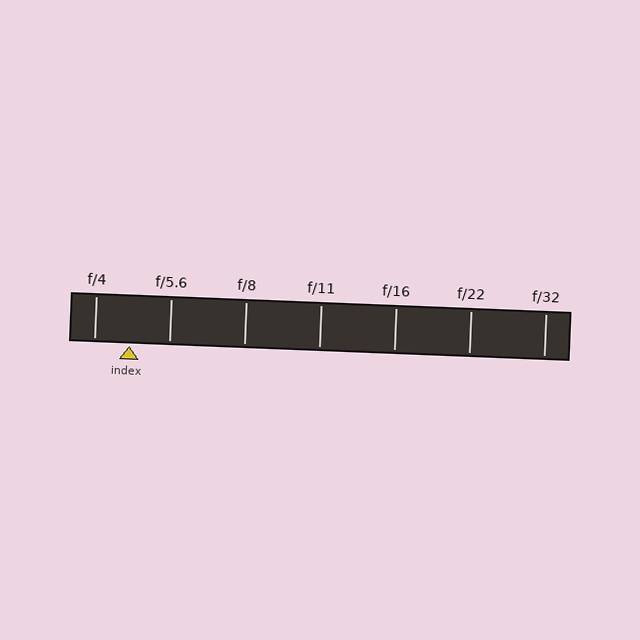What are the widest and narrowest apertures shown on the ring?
The widest aperture shown is f/4 and the narrowest is f/32.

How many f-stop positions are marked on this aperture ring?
There are 7 f-stop positions marked.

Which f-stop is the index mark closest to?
The index mark is closest to f/4.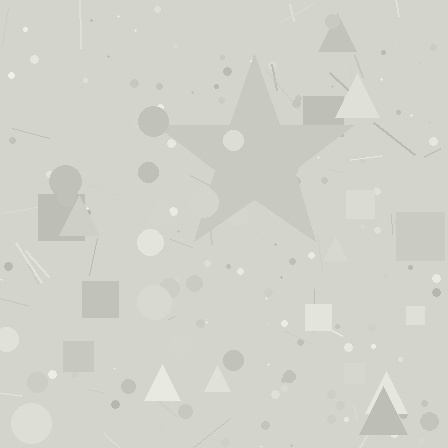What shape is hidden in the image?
A star is hidden in the image.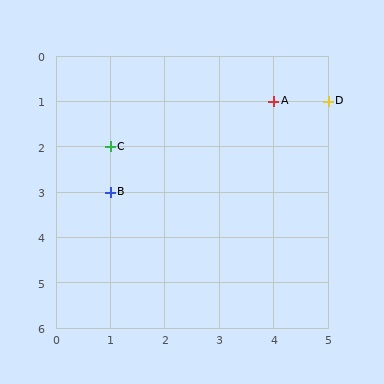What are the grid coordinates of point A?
Point A is at grid coordinates (4, 1).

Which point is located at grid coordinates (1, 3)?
Point B is at (1, 3).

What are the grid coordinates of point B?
Point B is at grid coordinates (1, 3).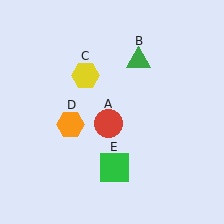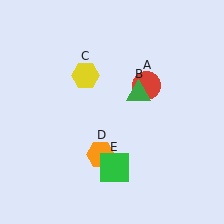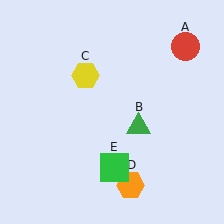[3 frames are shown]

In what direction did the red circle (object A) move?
The red circle (object A) moved up and to the right.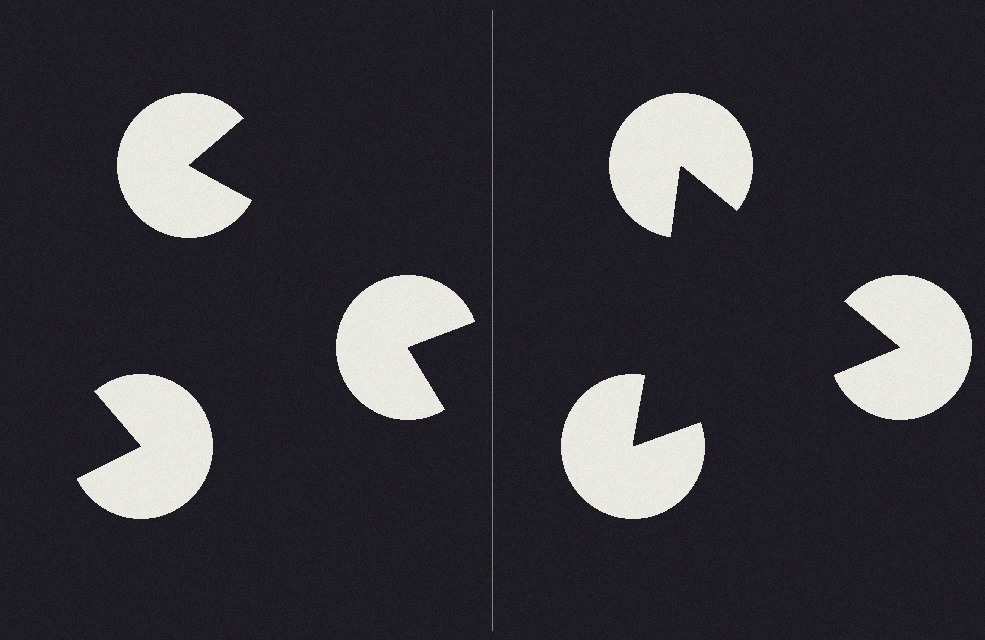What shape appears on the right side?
An illusory triangle.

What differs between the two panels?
The pac-man discs are positioned identically on both sides; only the wedge orientations differ. On the right they align to a triangle; on the left they are misaligned.